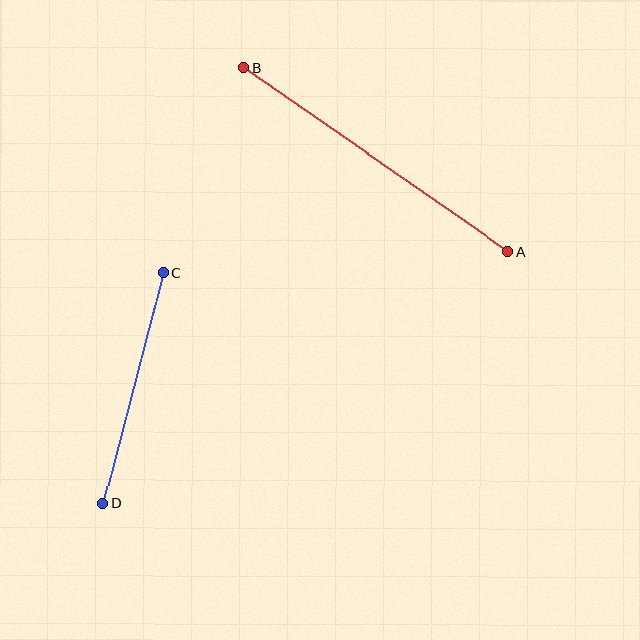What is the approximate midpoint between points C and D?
The midpoint is at approximately (133, 388) pixels.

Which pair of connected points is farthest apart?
Points A and B are farthest apart.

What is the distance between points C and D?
The distance is approximately 239 pixels.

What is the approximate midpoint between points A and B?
The midpoint is at approximately (376, 159) pixels.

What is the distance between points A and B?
The distance is approximately 323 pixels.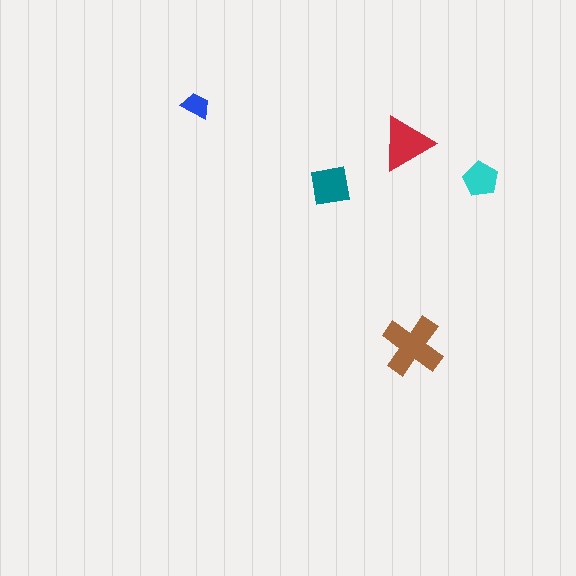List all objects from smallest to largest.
The blue trapezoid, the cyan pentagon, the teal square, the red triangle, the brown cross.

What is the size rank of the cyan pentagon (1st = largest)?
4th.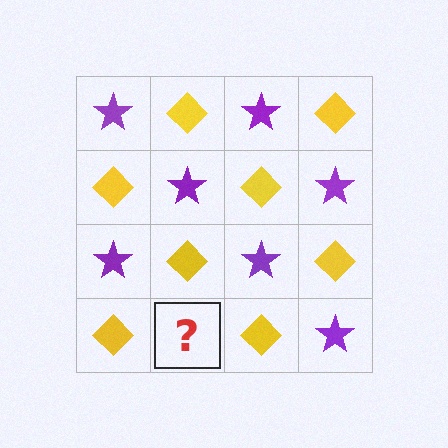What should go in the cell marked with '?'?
The missing cell should contain a purple star.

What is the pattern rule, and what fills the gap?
The rule is that it alternates purple star and yellow diamond in a checkerboard pattern. The gap should be filled with a purple star.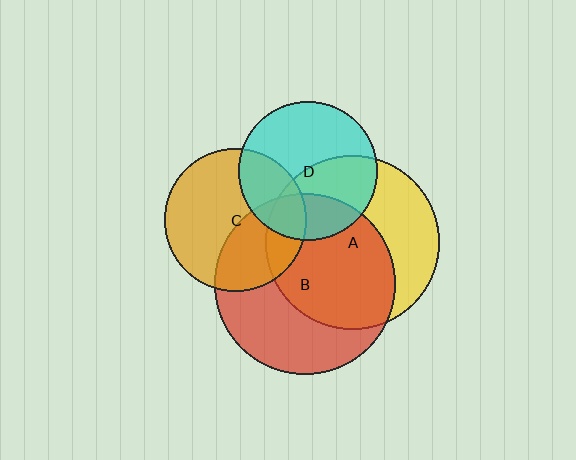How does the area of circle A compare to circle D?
Approximately 1.6 times.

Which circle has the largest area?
Circle B (red).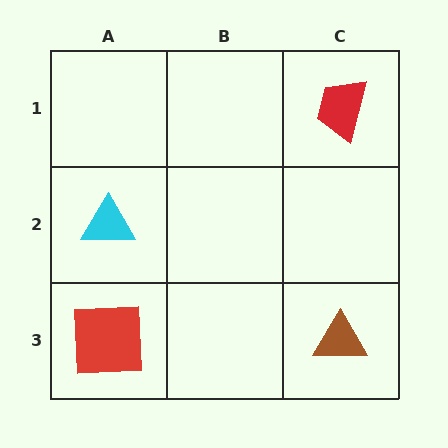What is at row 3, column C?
A brown triangle.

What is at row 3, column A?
A red square.